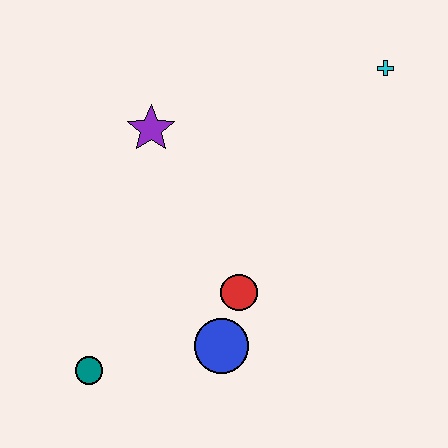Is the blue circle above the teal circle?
Yes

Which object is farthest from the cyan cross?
The teal circle is farthest from the cyan cross.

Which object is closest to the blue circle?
The red circle is closest to the blue circle.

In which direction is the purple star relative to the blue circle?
The purple star is above the blue circle.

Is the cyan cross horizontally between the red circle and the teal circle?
No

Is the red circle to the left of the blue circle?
No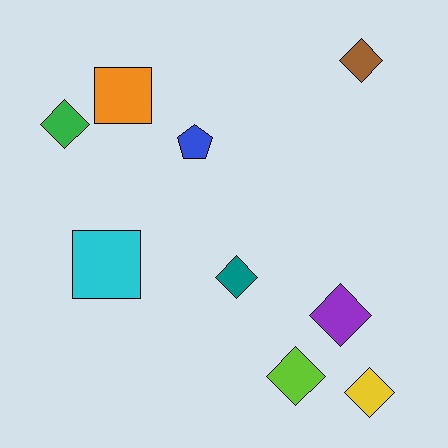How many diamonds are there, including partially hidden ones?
There are 6 diamonds.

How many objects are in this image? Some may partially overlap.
There are 9 objects.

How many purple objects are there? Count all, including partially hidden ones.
There is 1 purple object.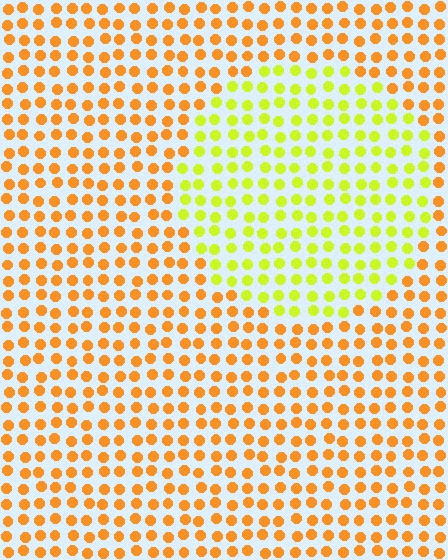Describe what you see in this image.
The image is filled with small orange elements in a uniform arrangement. A circle-shaped region is visible where the elements are tinted to a slightly different hue, forming a subtle color boundary.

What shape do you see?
I see a circle.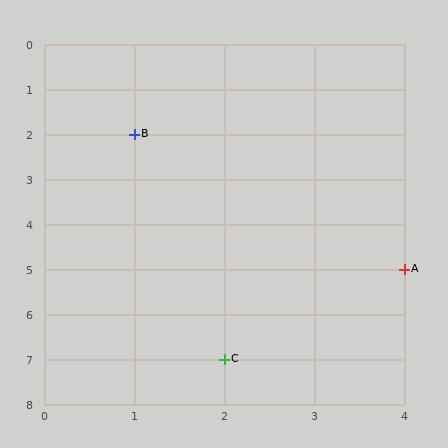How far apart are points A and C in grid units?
Points A and C are 2 columns and 2 rows apart (about 2.8 grid units diagonally).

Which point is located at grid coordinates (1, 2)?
Point B is at (1, 2).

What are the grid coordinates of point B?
Point B is at grid coordinates (1, 2).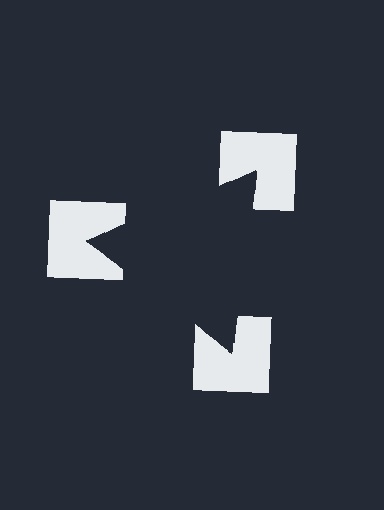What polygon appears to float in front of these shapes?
An illusory triangle — its edges are inferred from the aligned wedge cuts in the notched squares, not physically drawn.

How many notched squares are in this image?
There are 3 — one at each vertex of the illusory triangle.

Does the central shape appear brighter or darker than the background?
It typically appears slightly darker than the background, even though no actual brightness change is drawn.